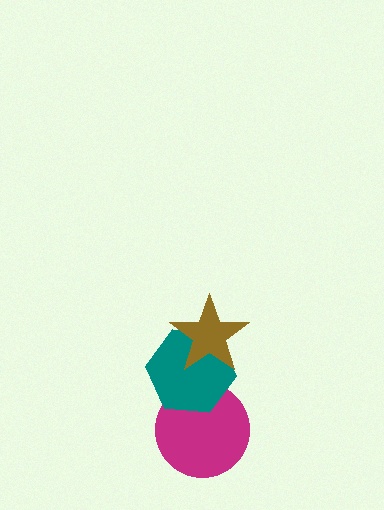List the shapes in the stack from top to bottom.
From top to bottom: the brown star, the teal hexagon, the magenta circle.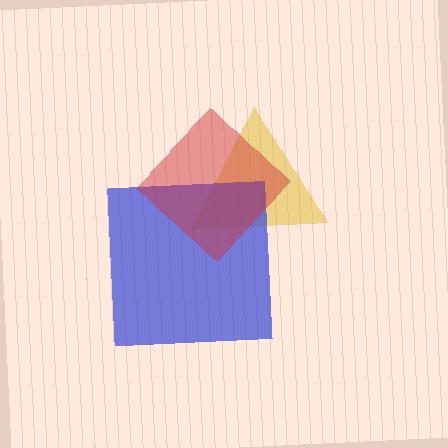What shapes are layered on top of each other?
The layered shapes are: a yellow triangle, a blue square, a red diamond.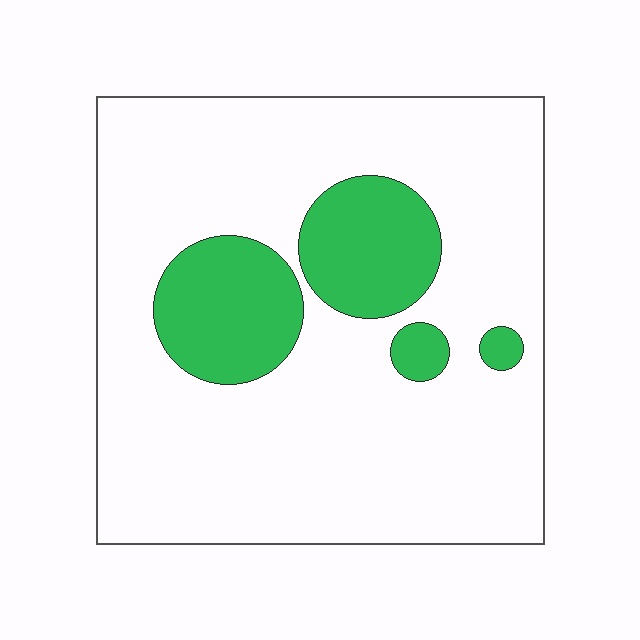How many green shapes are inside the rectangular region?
4.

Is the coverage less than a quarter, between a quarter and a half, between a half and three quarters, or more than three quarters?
Less than a quarter.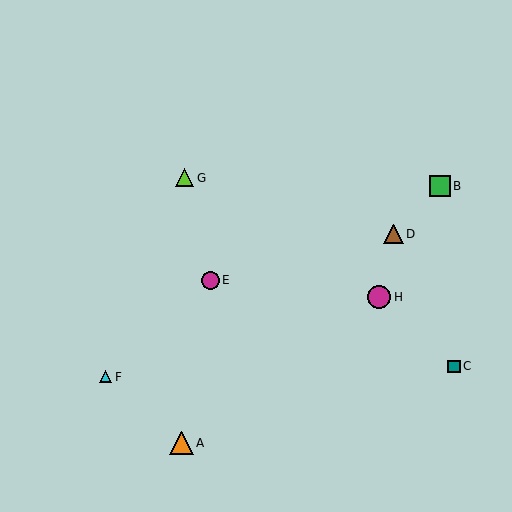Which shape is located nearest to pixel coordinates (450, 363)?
The teal square (labeled C) at (454, 366) is nearest to that location.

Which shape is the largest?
The orange triangle (labeled A) is the largest.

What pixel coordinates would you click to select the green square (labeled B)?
Click at (440, 186) to select the green square B.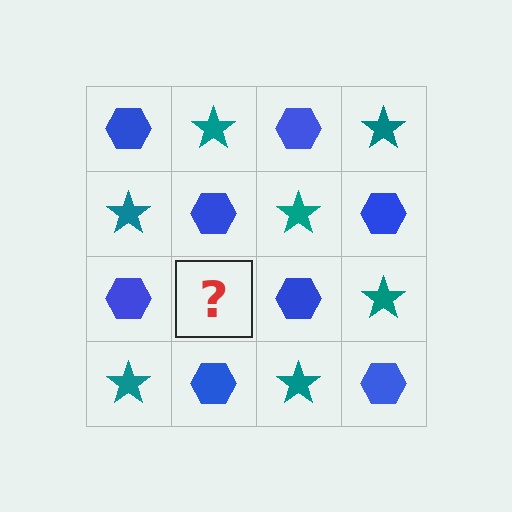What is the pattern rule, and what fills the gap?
The rule is that it alternates blue hexagon and teal star in a checkerboard pattern. The gap should be filled with a teal star.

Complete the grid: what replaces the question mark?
The question mark should be replaced with a teal star.